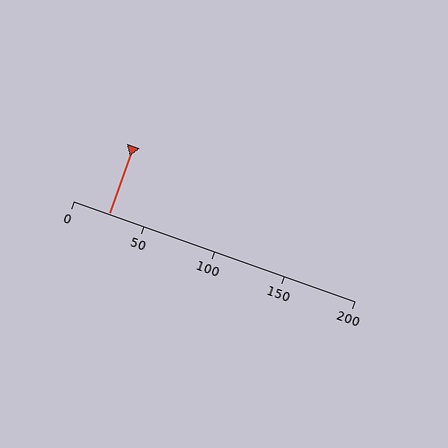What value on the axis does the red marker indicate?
The marker indicates approximately 25.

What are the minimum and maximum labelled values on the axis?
The axis runs from 0 to 200.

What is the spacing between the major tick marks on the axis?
The major ticks are spaced 50 apart.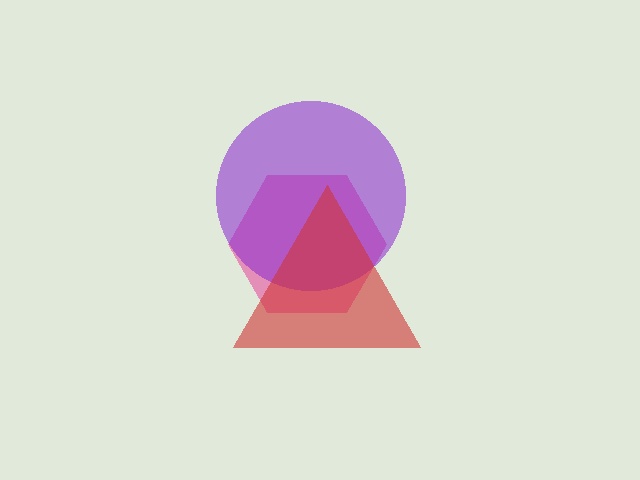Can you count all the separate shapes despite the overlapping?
Yes, there are 3 separate shapes.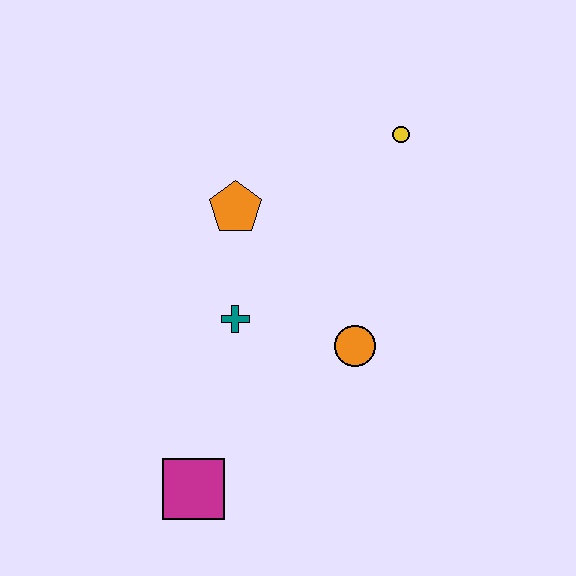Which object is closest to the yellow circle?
The orange pentagon is closest to the yellow circle.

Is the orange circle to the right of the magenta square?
Yes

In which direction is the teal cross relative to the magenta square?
The teal cross is above the magenta square.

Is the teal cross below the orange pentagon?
Yes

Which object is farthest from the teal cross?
The yellow circle is farthest from the teal cross.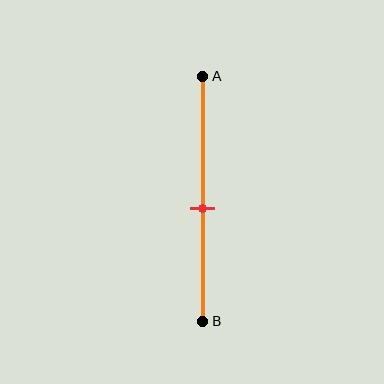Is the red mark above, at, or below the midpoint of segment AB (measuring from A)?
The red mark is below the midpoint of segment AB.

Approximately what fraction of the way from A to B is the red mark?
The red mark is approximately 55% of the way from A to B.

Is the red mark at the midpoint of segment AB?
No, the mark is at about 55% from A, not at the 50% midpoint.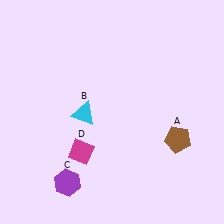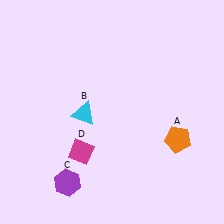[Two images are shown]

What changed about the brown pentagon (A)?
In Image 1, A is brown. In Image 2, it changed to orange.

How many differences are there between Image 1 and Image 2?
There is 1 difference between the two images.